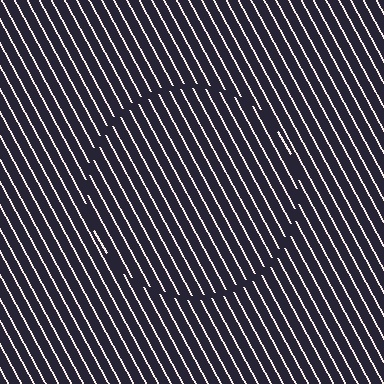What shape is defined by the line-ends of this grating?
An illusory circle. The interior of the shape contains the same grating, shifted by half a period — the contour is defined by the phase discontinuity where line-ends from the inner and outer gratings abut.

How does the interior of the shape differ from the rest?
The interior of the shape contains the same grating, shifted by half a period — the contour is defined by the phase discontinuity where line-ends from the inner and outer gratings abut.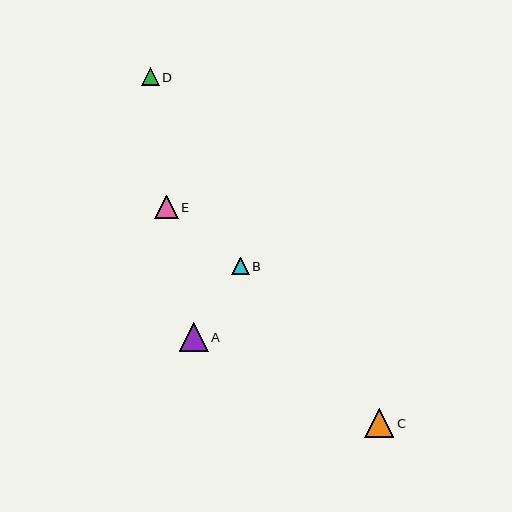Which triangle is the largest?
Triangle A is the largest with a size of approximately 29 pixels.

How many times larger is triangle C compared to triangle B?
Triangle C is approximately 1.6 times the size of triangle B.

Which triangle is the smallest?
Triangle B is the smallest with a size of approximately 18 pixels.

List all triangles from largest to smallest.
From largest to smallest: A, C, E, D, B.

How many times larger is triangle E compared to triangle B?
Triangle E is approximately 1.3 times the size of triangle B.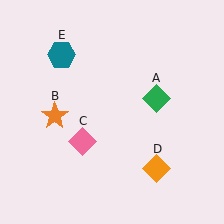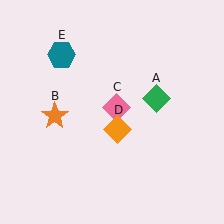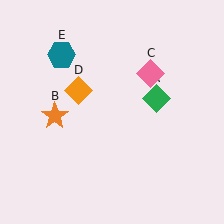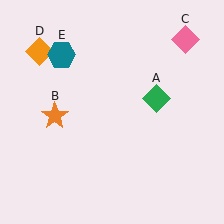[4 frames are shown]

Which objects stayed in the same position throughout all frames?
Green diamond (object A) and orange star (object B) and teal hexagon (object E) remained stationary.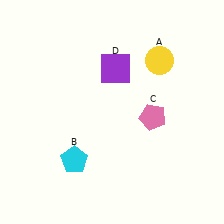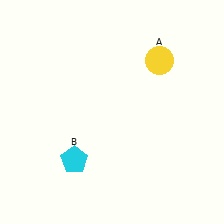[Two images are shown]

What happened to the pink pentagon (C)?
The pink pentagon (C) was removed in Image 2. It was in the bottom-right area of Image 1.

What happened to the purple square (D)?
The purple square (D) was removed in Image 2. It was in the top-right area of Image 1.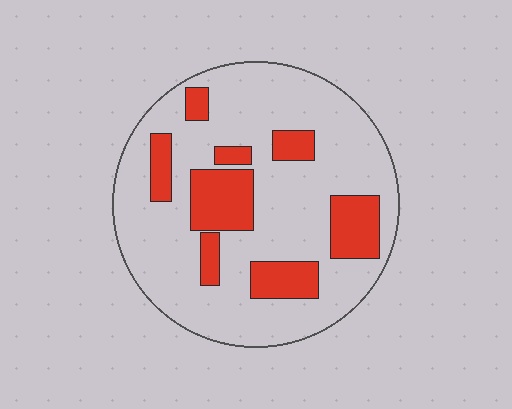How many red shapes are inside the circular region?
8.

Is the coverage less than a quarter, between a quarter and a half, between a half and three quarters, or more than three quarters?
Less than a quarter.